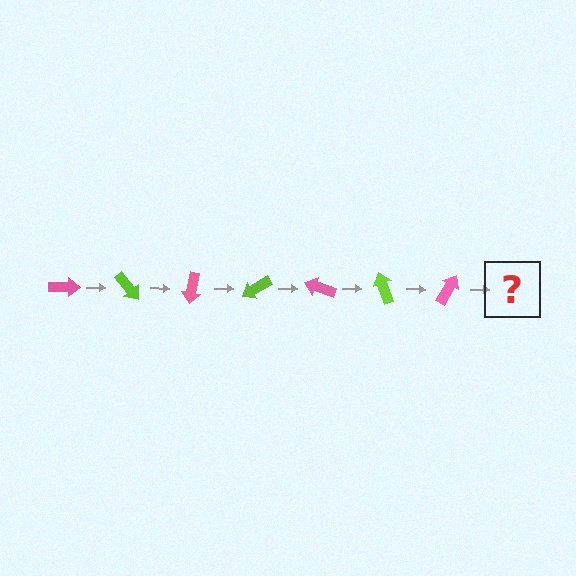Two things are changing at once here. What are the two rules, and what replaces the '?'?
The two rules are that it rotates 50 degrees each step and the color cycles through pink and lime. The '?' should be a lime arrow, rotated 350 degrees from the start.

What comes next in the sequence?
The next element should be a lime arrow, rotated 350 degrees from the start.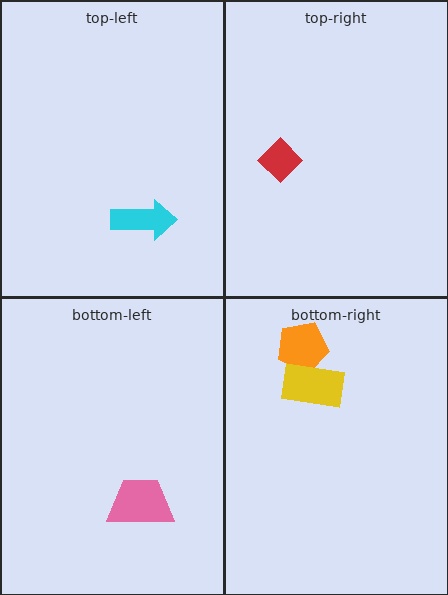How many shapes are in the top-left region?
1.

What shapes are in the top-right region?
The red diamond.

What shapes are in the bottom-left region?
The pink trapezoid.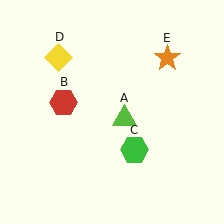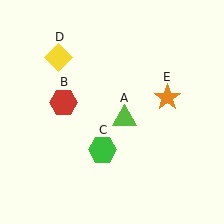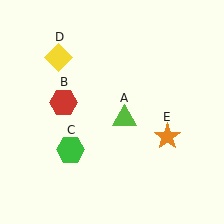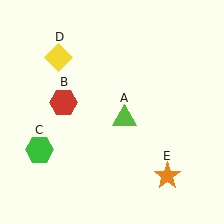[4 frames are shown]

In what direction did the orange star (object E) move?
The orange star (object E) moved down.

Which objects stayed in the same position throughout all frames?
Lime triangle (object A) and red hexagon (object B) and yellow diamond (object D) remained stationary.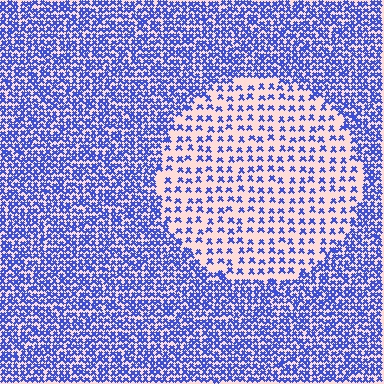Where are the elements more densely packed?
The elements are more densely packed outside the circle boundary.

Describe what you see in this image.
The image contains small blue elements arranged at two different densities. A circle-shaped region is visible where the elements are less densely packed than the surrounding area.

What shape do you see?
I see a circle.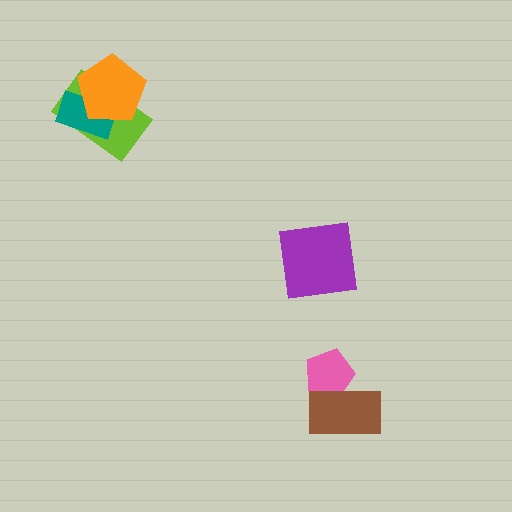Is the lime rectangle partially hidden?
Yes, it is partially covered by another shape.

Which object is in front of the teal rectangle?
The orange pentagon is in front of the teal rectangle.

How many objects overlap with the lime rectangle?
2 objects overlap with the lime rectangle.